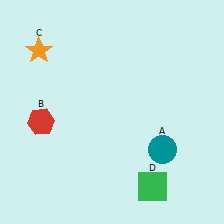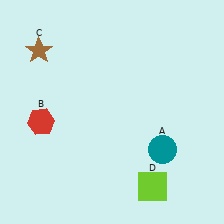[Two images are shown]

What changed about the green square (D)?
In Image 1, D is green. In Image 2, it changed to lime.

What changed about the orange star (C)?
In Image 1, C is orange. In Image 2, it changed to brown.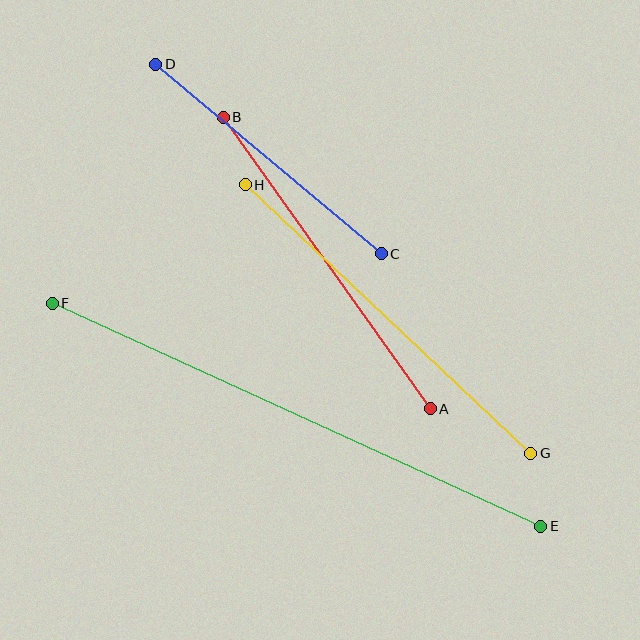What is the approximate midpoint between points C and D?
The midpoint is at approximately (268, 159) pixels.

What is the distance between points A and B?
The distance is approximately 358 pixels.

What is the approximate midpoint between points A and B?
The midpoint is at approximately (327, 263) pixels.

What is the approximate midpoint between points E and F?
The midpoint is at approximately (296, 415) pixels.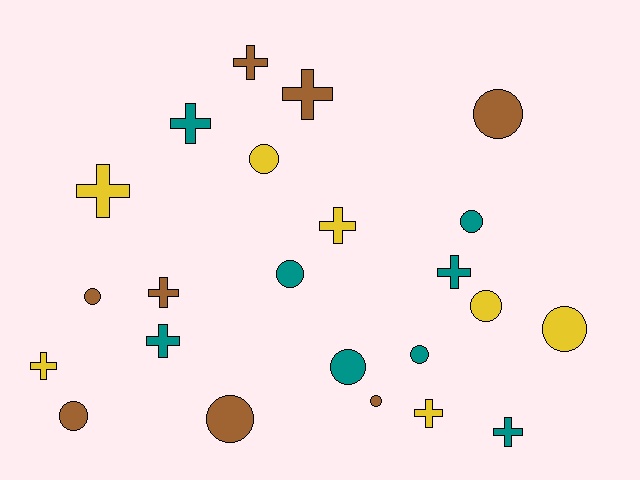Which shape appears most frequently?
Circle, with 12 objects.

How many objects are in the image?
There are 23 objects.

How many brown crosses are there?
There are 3 brown crosses.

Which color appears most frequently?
Teal, with 8 objects.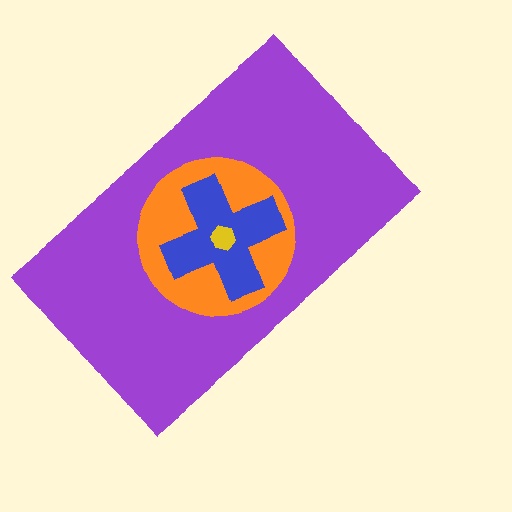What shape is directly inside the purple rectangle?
The orange circle.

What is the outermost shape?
The purple rectangle.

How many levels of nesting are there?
4.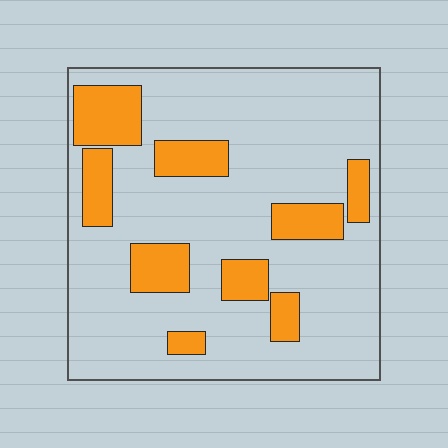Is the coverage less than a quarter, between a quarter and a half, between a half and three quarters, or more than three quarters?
Less than a quarter.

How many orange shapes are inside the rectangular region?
9.